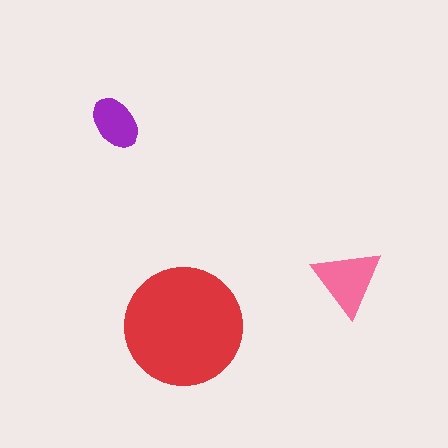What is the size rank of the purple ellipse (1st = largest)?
3rd.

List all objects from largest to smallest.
The red circle, the pink triangle, the purple ellipse.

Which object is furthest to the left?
The purple ellipse is leftmost.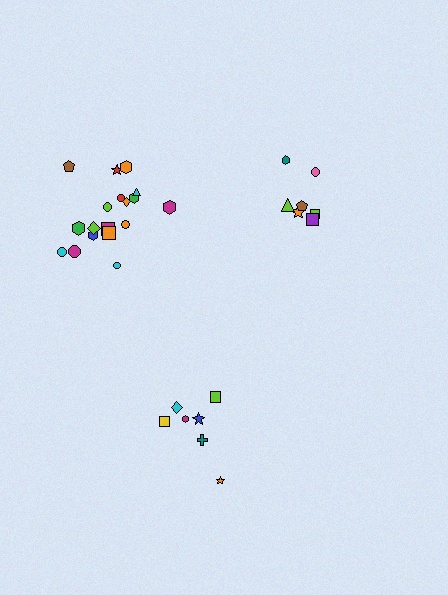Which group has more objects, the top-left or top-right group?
The top-left group.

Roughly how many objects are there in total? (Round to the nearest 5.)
Roughly 30 objects in total.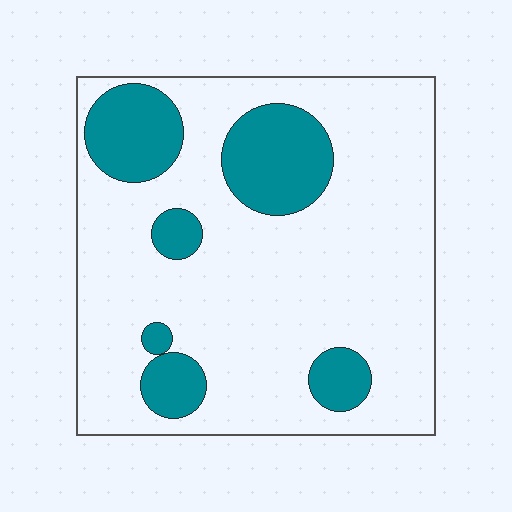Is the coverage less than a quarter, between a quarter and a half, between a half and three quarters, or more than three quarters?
Less than a quarter.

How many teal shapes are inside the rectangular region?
6.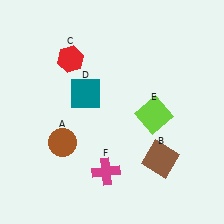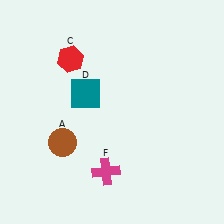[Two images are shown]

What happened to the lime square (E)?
The lime square (E) was removed in Image 2. It was in the bottom-right area of Image 1.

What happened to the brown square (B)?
The brown square (B) was removed in Image 2. It was in the bottom-right area of Image 1.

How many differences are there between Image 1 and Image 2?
There are 2 differences between the two images.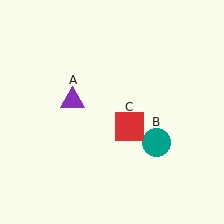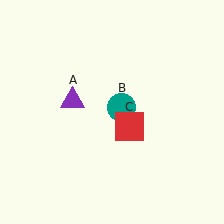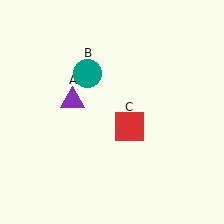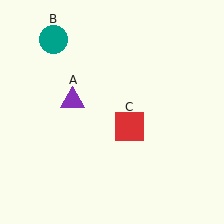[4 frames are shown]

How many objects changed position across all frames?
1 object changed position: teal circle (object B).